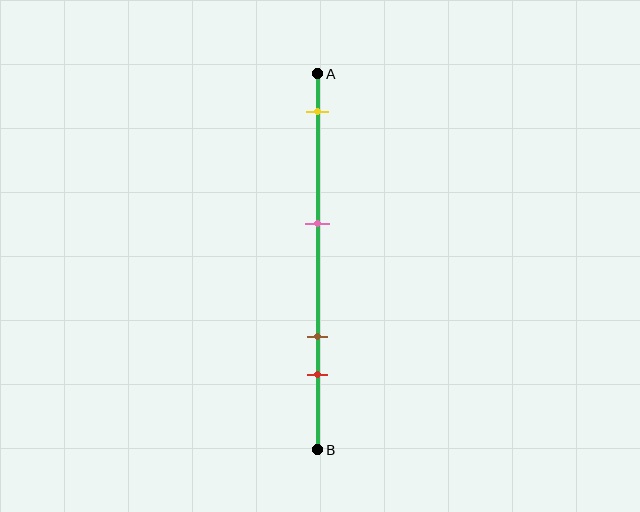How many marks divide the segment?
There are 4 marks dividing the segment.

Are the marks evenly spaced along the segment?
No, the marks are not evenly spaced.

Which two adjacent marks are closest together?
The brown and red marks are the closest adjacent pair.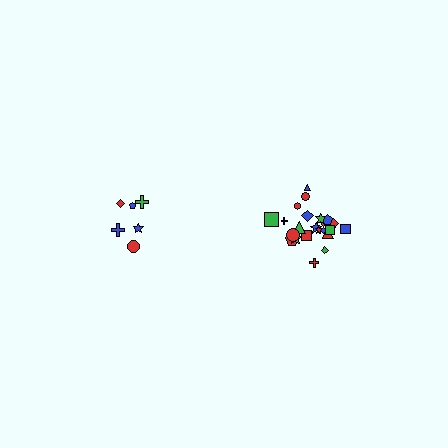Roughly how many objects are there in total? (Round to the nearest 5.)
Roughly 30 objects in total.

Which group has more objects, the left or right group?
The right group.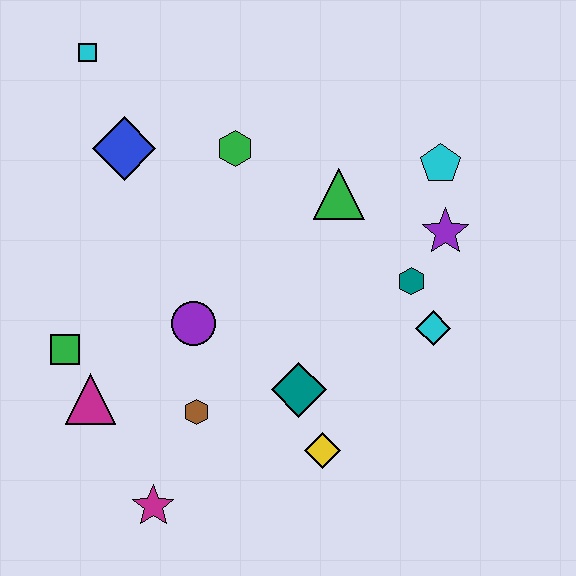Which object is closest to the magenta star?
The brown hexagon is closest to the magenta star.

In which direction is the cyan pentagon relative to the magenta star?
The cyan pentagon is above the magenta star.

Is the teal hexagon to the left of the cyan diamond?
Yes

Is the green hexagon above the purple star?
Yes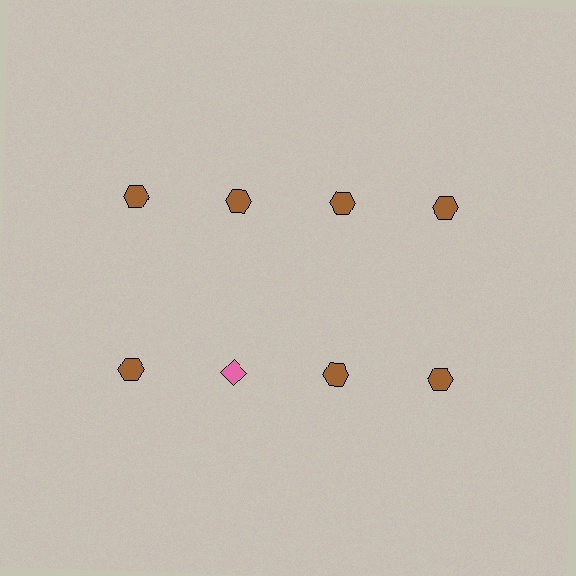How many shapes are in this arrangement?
There are 8 shapes arranged in a grid pattern.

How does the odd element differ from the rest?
It differs in both color (pink instead of brown) and shape (diamond instead of hexagon).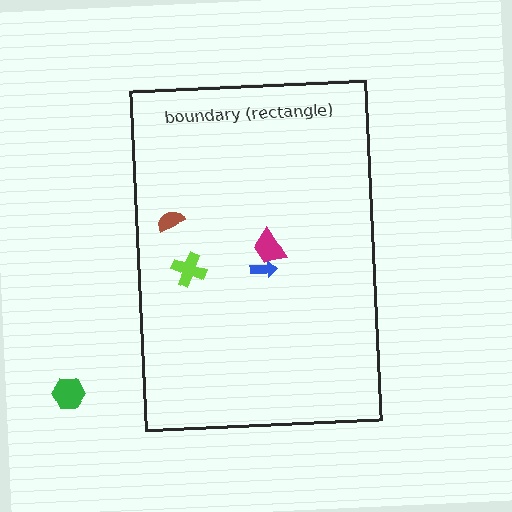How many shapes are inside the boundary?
4 inside, 1 outside.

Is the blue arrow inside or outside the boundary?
Inside.